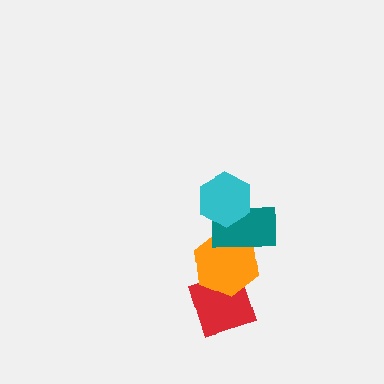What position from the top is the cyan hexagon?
The cyan hexagon is 1st from the top.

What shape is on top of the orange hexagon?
The teal rectangle is on top of the orange hexagon.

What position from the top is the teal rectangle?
The teal rectangle is 2nd from the top.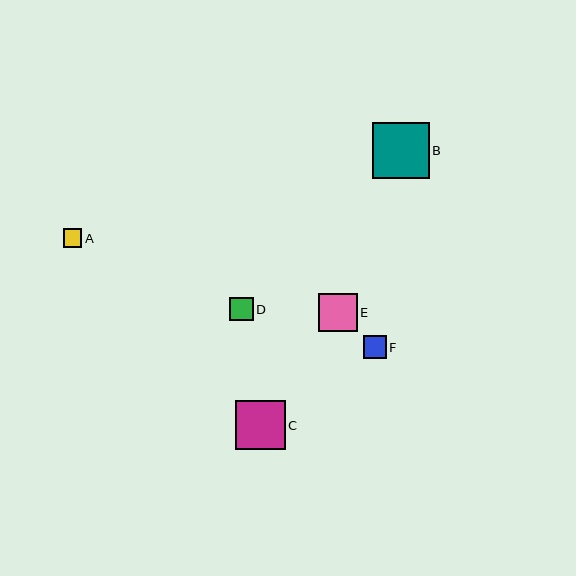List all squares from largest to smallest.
From largest to smallest: B, C, E, D, F, A.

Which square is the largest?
Square B is the largest with a size of approximately 57 pixels.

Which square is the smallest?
Square A is the smallest with a size of approximately 18 pixels.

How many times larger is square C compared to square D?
Square C is approximately 2.1 times the size of square D.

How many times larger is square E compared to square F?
Square E is approximately 1.7 times the size of square F.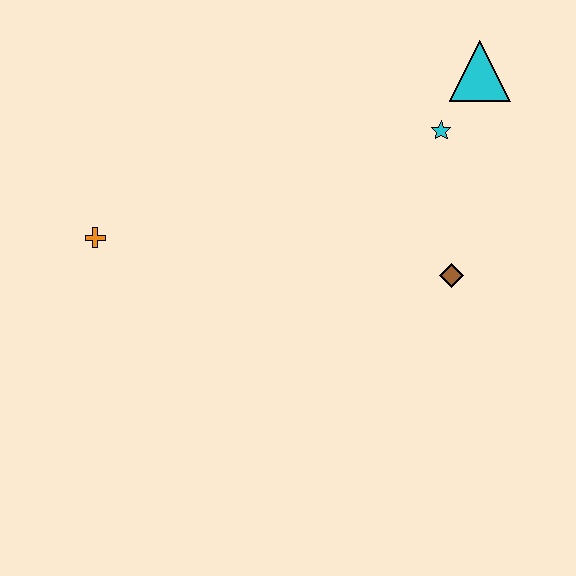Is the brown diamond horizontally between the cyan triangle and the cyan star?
Yes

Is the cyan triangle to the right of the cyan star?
Yes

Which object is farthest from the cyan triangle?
The orange cross is farthest from the cyan triangle.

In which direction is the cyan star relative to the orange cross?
The cyan star is to the right of the orange cross.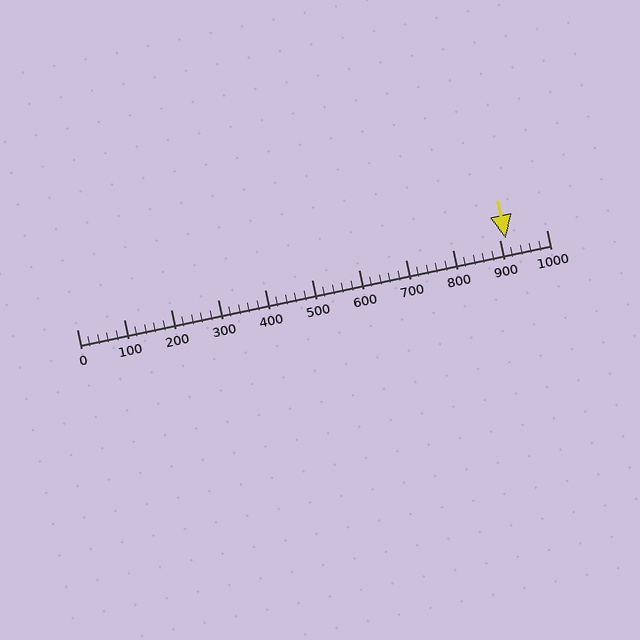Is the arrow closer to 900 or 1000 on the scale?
The arrow is closer to 900.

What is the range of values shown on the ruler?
The ruler shows values from 0 to 1000.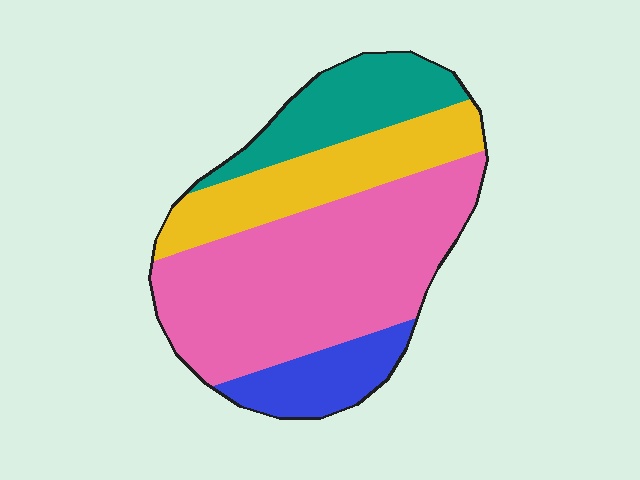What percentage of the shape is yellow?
Yellow covers roughly 20% of the shape.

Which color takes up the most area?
Pink, at roughly 50%.